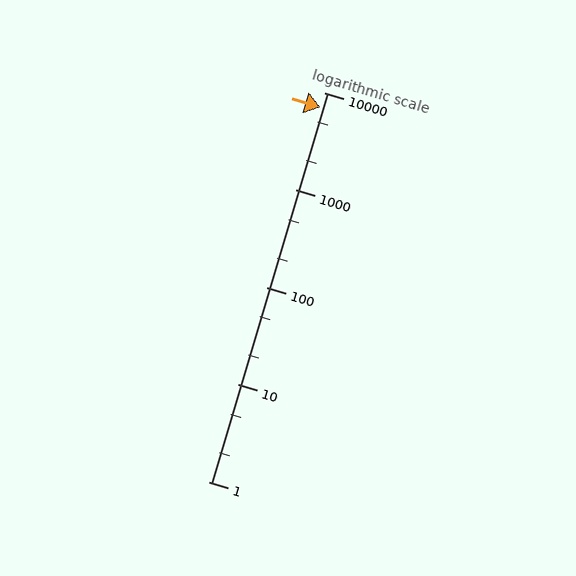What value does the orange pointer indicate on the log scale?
The pointer indicates approximately 7000.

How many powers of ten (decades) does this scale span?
The scale spans 4 decades, from 1 to 10000.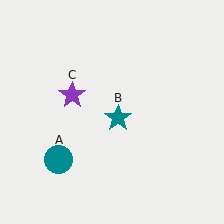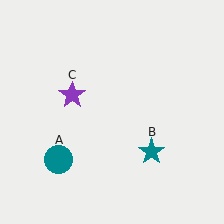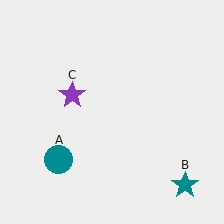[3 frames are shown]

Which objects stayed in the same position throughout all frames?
Teal circle (object A) and purple star (object C) remained stationary.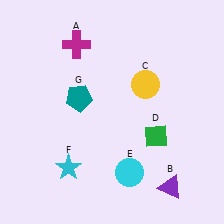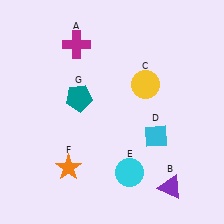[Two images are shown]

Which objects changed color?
D changed from green to cyan. F changed from cyan to orange.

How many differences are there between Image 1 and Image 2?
There are 2 differences between the two images.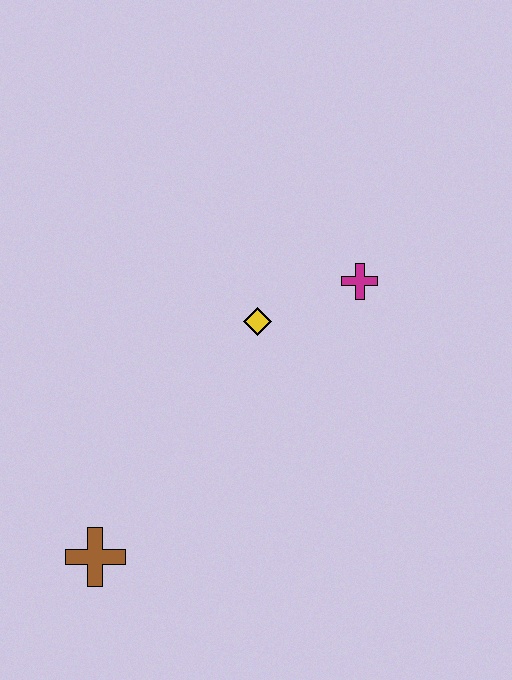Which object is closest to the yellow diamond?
The magenta cross is closest to the yellow diamond.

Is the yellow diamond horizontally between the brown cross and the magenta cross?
Yes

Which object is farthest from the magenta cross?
The brown cross is farthest from the magenta cross.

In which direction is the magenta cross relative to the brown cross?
The magenta cross is above the brown cross.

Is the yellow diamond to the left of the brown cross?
No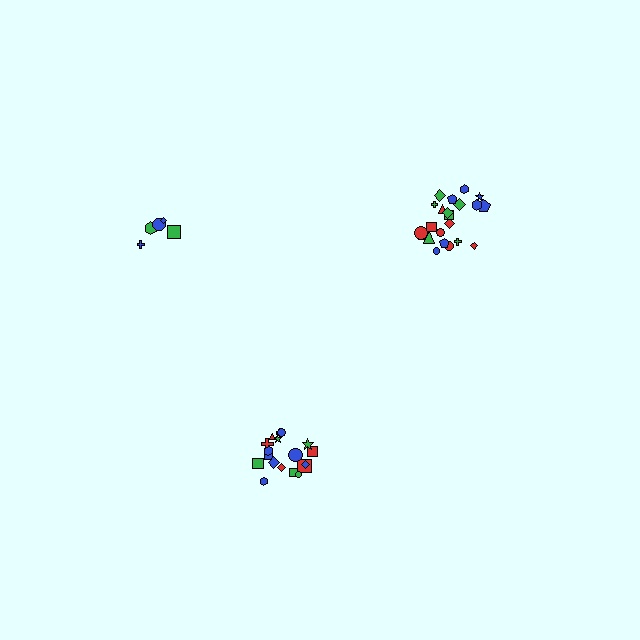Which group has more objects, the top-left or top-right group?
The top-right group.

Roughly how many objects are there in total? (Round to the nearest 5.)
Roughly 45 objects in total.